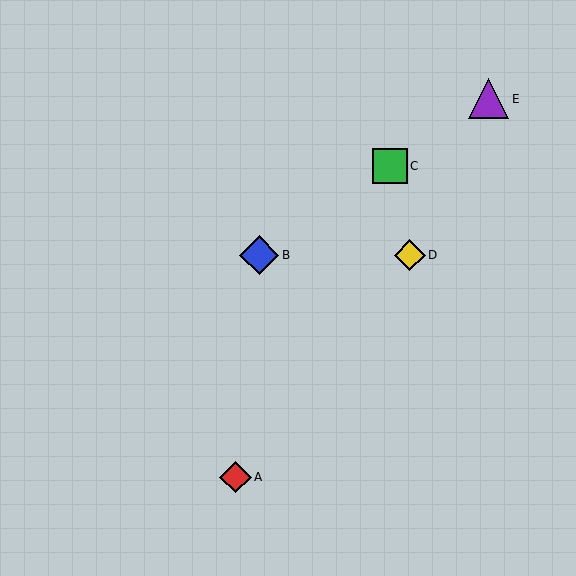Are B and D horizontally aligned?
Yes, both are at y≈255.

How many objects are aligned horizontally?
2 objects (B, D) are aligned horizontally.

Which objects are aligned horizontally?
Objects B, D are aligned horizontally.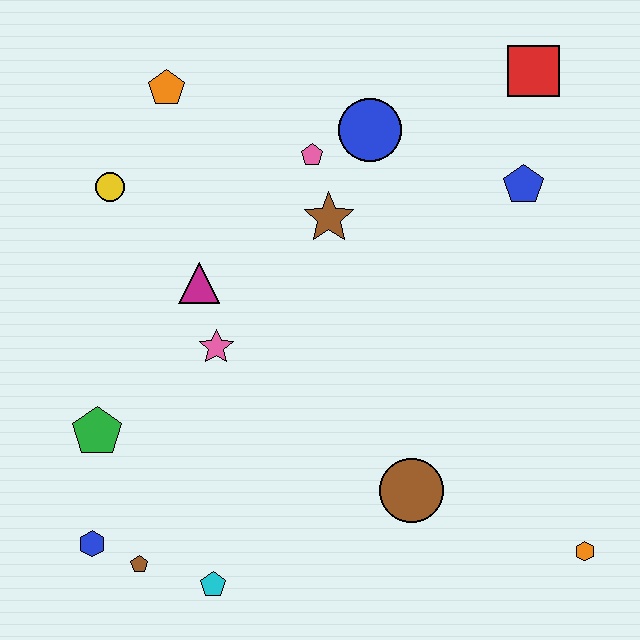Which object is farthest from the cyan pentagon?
The red square is farthest from the cyan pentagon.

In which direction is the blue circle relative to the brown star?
The blue circle is above the brown star.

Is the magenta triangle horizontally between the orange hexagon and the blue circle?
No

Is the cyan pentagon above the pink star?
No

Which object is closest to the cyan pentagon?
The brown pentagon is closest to the cyan pentagon.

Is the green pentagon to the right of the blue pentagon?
No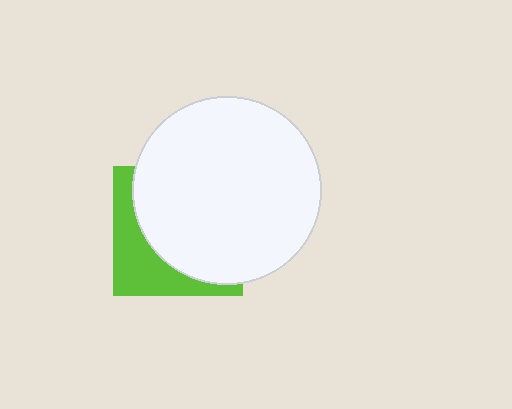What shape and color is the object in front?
The object in front is a white circle.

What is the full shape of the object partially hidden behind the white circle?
The partially hidden object is a lime square.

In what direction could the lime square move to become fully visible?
The lime square could move toward the lower-left. That would shift it out from behind the white circle entirely.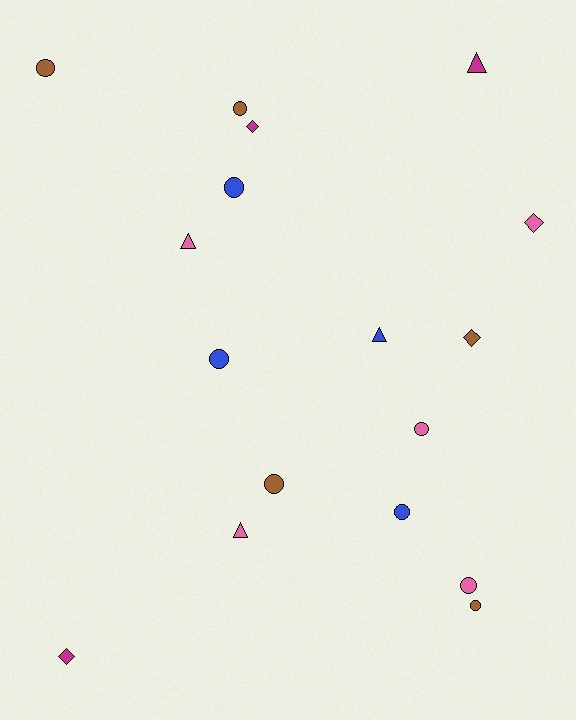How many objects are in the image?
There are 17 objects.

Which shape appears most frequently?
Circle, with 9 objects.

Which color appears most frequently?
Brown, with 5 objects.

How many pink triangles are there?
There are 2 pink triangles.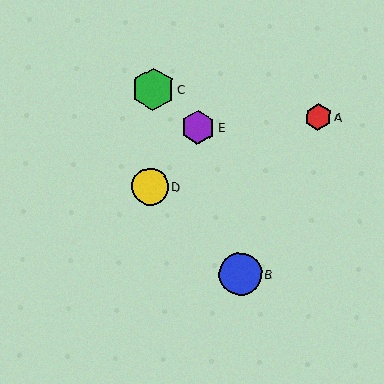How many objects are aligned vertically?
2 objects (C, D) are aligned vertically.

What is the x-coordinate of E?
Object E is at x≈198.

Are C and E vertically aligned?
No, C is at x≈153 and E is at x≈198.